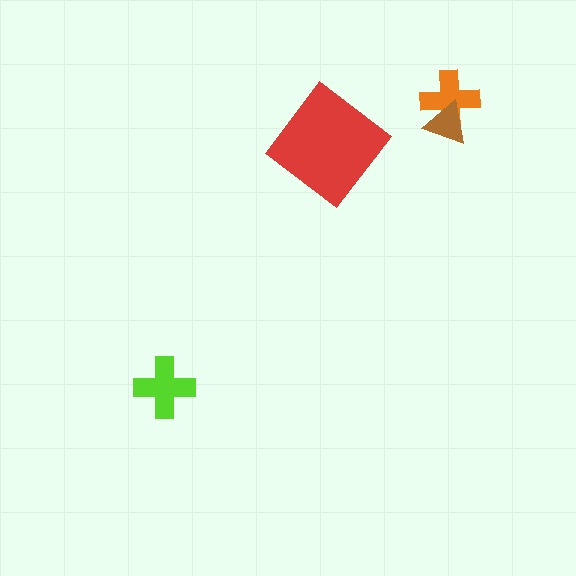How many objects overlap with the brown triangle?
1 object overlaps with the brown triangle.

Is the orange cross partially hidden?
Yes, it is partially covered by another shape.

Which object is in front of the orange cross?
The brown triangle is in front of the orange cross.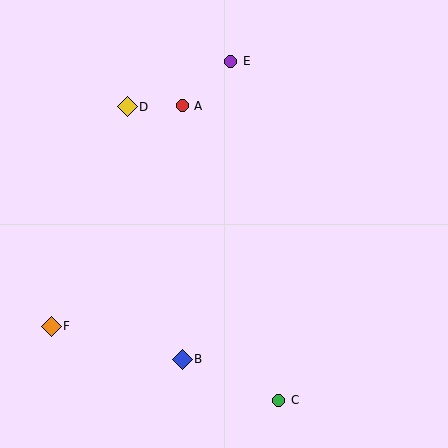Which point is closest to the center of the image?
Point A at (182, 106) is closest to the center.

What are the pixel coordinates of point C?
Point C is at (279, 400).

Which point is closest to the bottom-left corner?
Point F is closest to the bottom-left corner.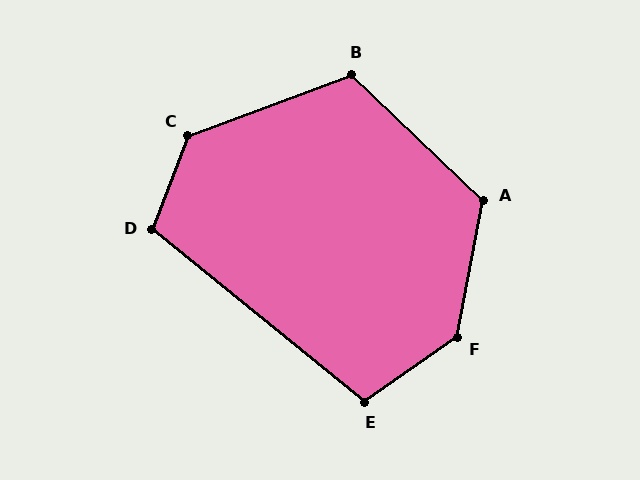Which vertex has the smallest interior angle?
E, at approximately 106 degrees.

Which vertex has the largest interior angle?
F, at approximately 136 degrees.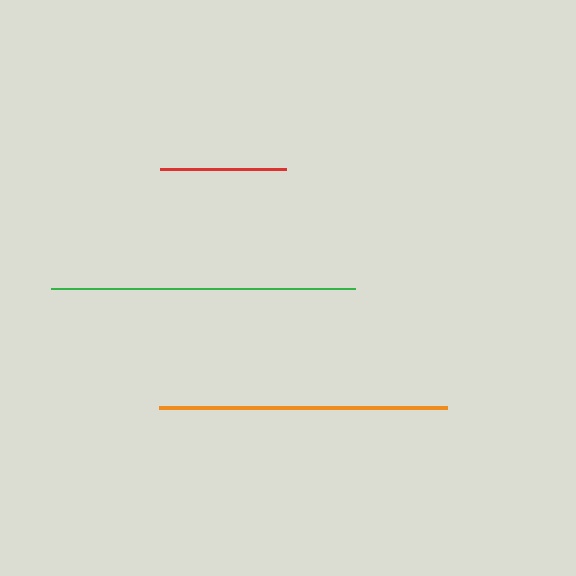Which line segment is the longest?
The green line is the longest at approximately 304 pixels.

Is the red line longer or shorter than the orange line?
The orange line is longer than the red line.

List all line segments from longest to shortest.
From longest to shortest: green, orange, red.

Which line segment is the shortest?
The red line is the shortest at approximately 126 pixels.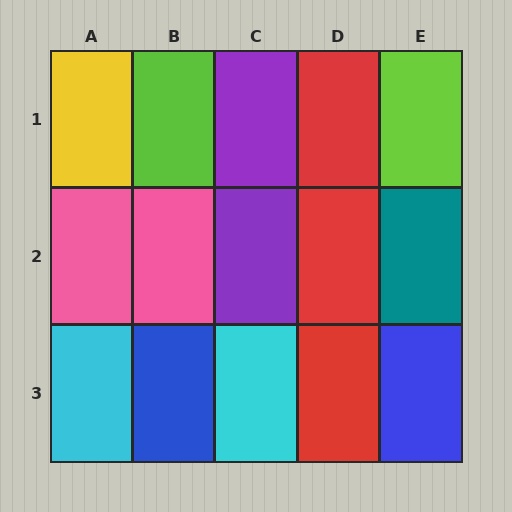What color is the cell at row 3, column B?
Blue.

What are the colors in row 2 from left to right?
Pink, pink, purple, red, teal.